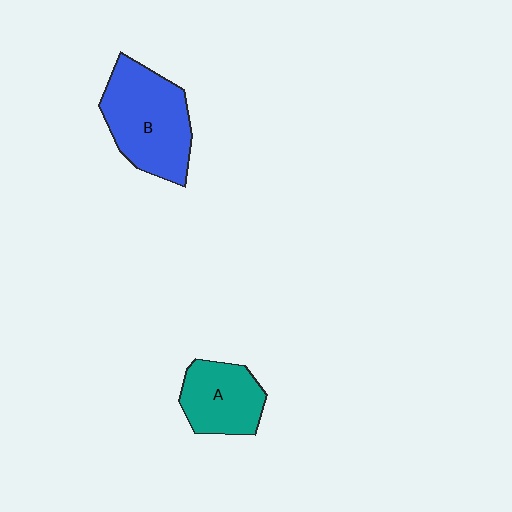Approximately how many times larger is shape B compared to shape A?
Approximately 1.5 times.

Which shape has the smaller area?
Shape A (teal).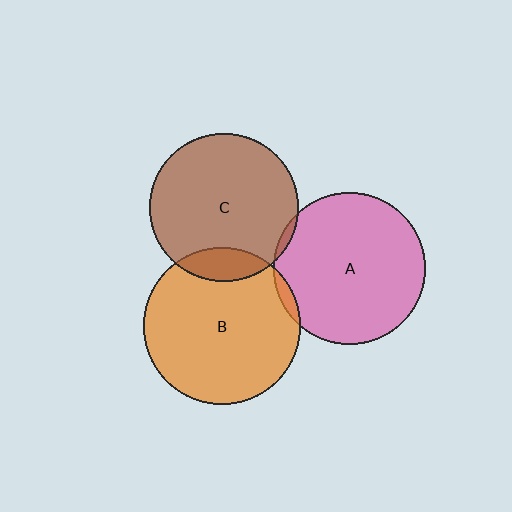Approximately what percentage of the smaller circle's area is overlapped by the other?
Approximately 5%.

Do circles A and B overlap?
Yes.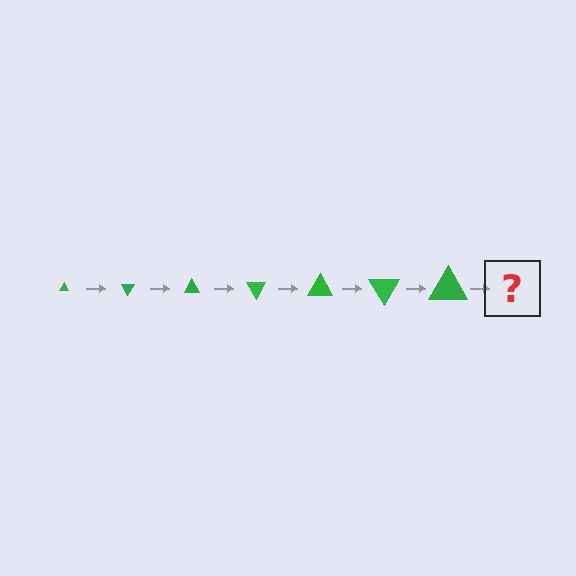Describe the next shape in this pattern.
It should be a triangle, larger than the previous one and rotated 420 degrees from the start.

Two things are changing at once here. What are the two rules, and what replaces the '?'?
The two rules are that the triangle grows larger each step and it rotates 60 degrees each step. The '?' should be a triangle, larger than the previous one and rotated 420 degrees from the start.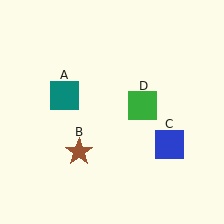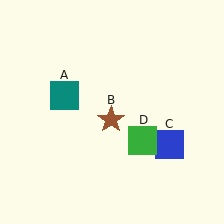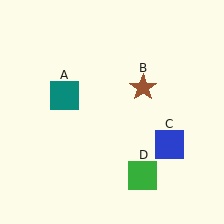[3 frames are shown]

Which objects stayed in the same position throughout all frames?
Teal square (object A) and blue square (object C) remained stationary.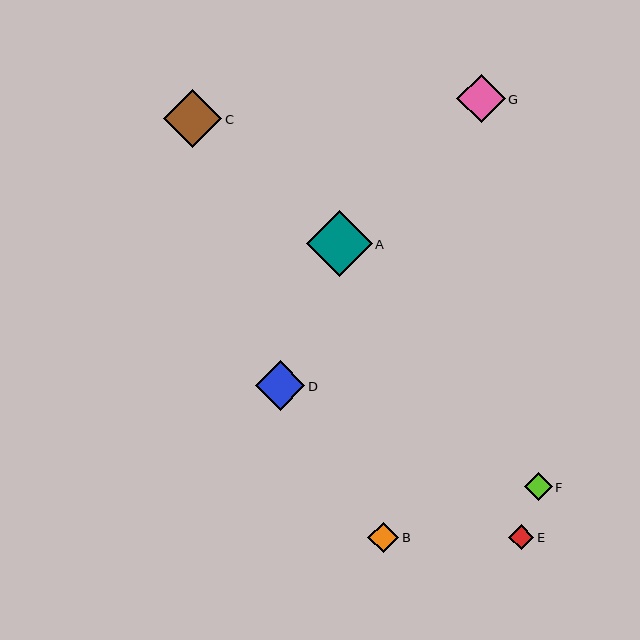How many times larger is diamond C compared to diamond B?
Diamond C is approximately 1.9 times the size of diamond B.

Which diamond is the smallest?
Diamond E is the smallest with a size of approximately 25 pixels.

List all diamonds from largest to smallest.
From largest to smallest: A, C, D, G, B, F, E.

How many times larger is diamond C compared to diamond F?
Diamond C is approximately 2.1 times the size of diamond F.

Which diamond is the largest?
Diamond A is the largest with a size of approximately 66 pixels.